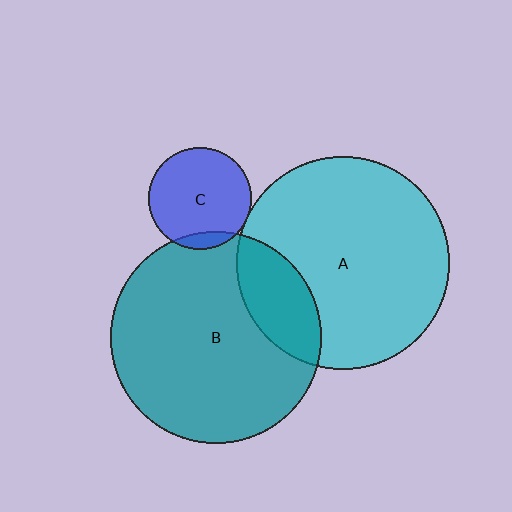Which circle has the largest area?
Circle A (cyan).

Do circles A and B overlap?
Yes.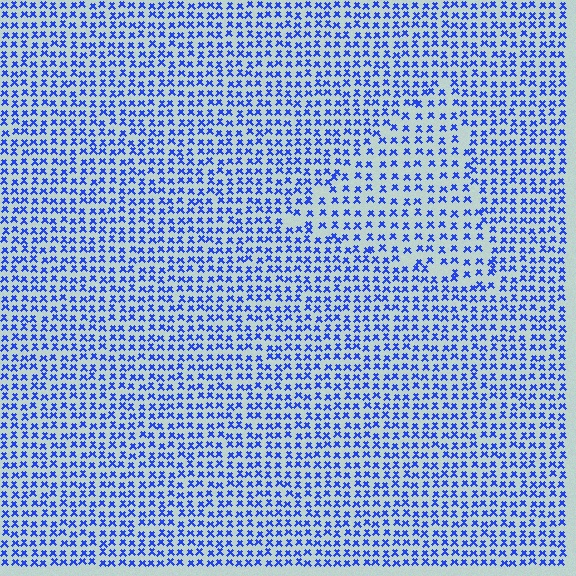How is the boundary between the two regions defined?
The boundary is defined by a change in element density (approximately 1.5x ratio). All elements are the same color, size, and shape.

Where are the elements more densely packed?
The elements are more densely packed outside the triangle boundary.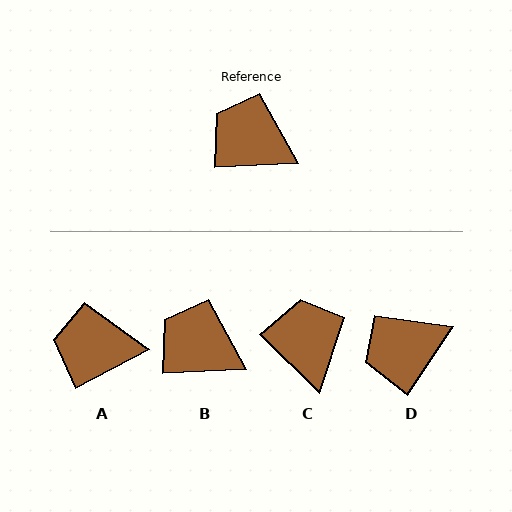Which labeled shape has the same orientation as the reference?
B.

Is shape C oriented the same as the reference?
No, it is off by about 47 degrees.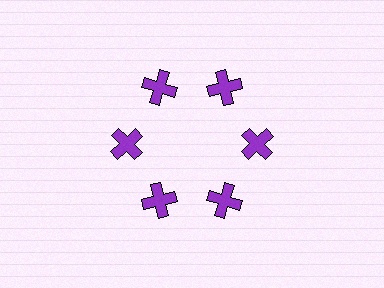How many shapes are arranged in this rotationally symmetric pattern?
There are 6 shapes, arranged in 6 groups of 1.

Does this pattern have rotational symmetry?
Yes, this pattern has 6-fold rotational symmetry. It looks the same after rotating 60 degrees around the center.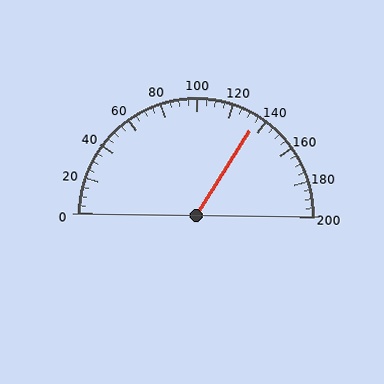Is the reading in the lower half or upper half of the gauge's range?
The reading is in the upper half of the range (0 to 200).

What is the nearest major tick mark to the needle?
The nearest major tick mark is 140.